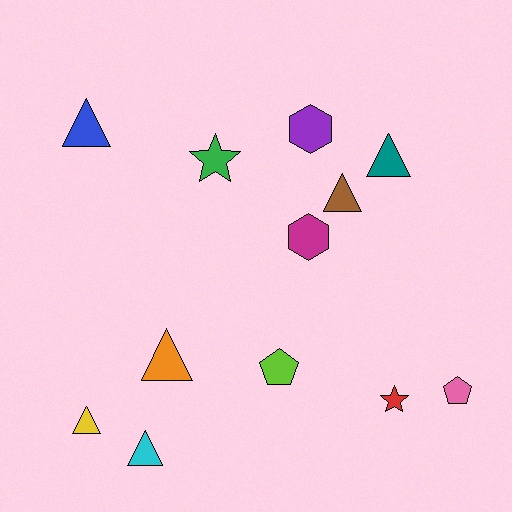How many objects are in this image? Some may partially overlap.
There are 12 objects.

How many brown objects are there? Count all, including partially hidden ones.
There is 1 brown object.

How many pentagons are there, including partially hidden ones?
There are 2 pentagons.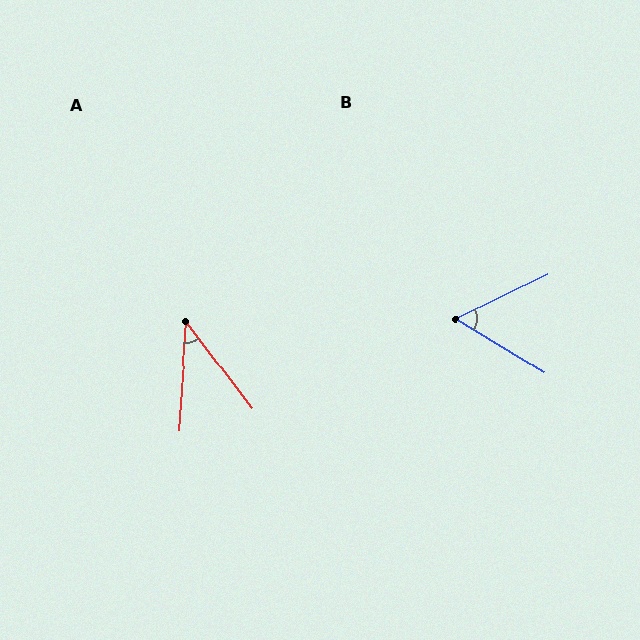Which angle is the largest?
B, at approximately 57 degrees.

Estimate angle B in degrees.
Approximately 57 degrees.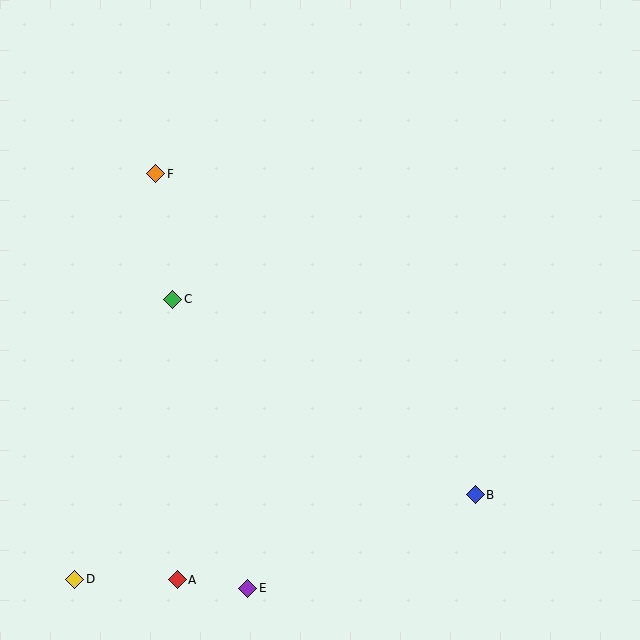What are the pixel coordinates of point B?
Point B is at (475, 495).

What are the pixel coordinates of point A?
Point A is at (177, 580).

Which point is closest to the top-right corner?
Point F is closest to the top-right corner.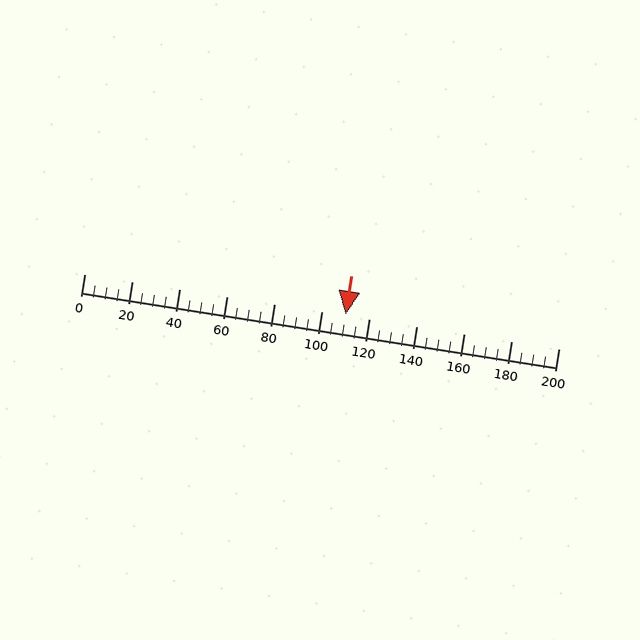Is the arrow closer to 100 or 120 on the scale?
The arrow is closer to 120.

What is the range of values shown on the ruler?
The ruler shows values from 0 to 200.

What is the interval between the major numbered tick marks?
The major tick marks are spaced 20 units apart.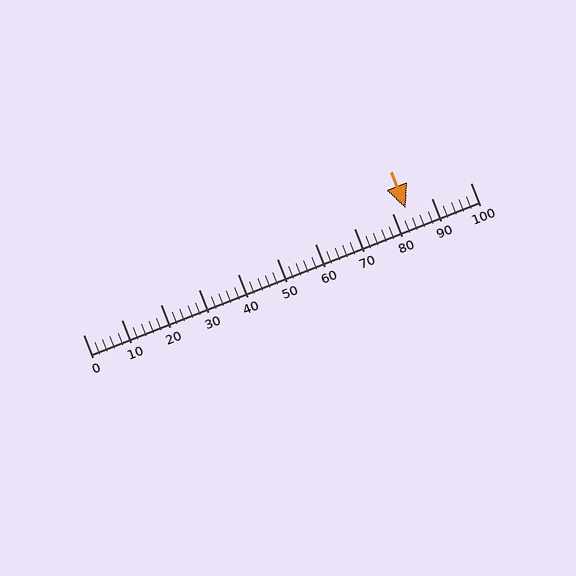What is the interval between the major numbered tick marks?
The major tick marks are spaced 10 units apart.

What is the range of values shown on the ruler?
The ruler shows values from 0 to 100.